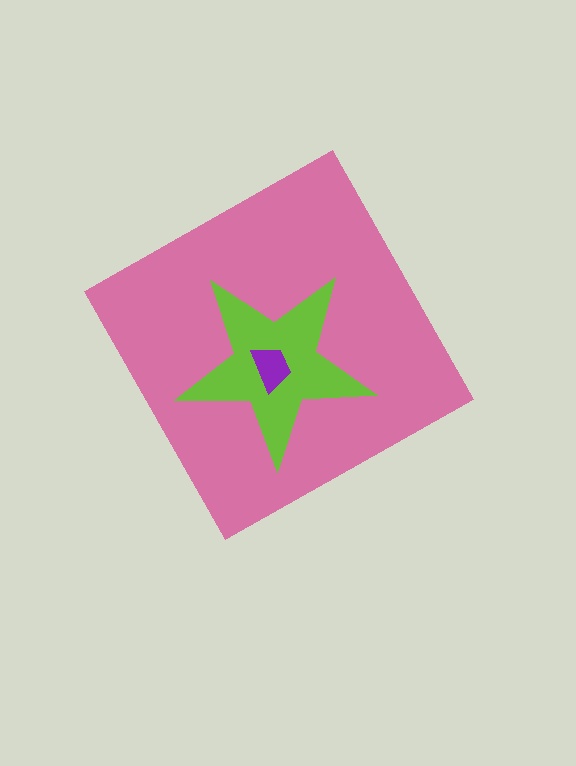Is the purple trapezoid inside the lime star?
Yes.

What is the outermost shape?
The pink diamond.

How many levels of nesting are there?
3.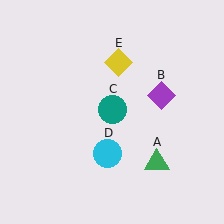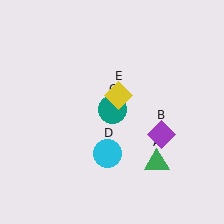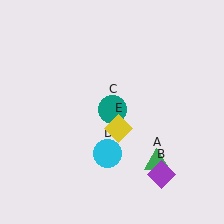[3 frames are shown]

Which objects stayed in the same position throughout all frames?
Green triangle (object A) and teal circle (object C) and cyan circle (object D) remained stationary.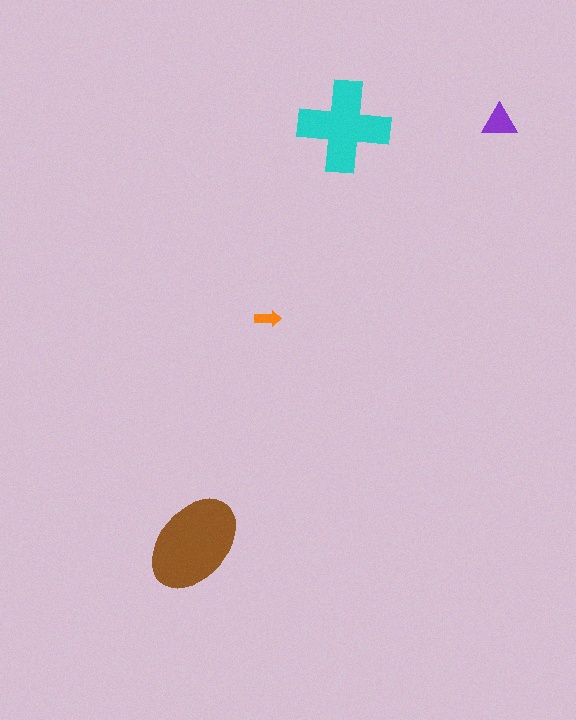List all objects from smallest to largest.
The orange arrow, the purple triangle, the cyan cross, the brown ellipse.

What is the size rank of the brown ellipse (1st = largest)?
1st.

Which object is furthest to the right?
The purple triangle is rightmost.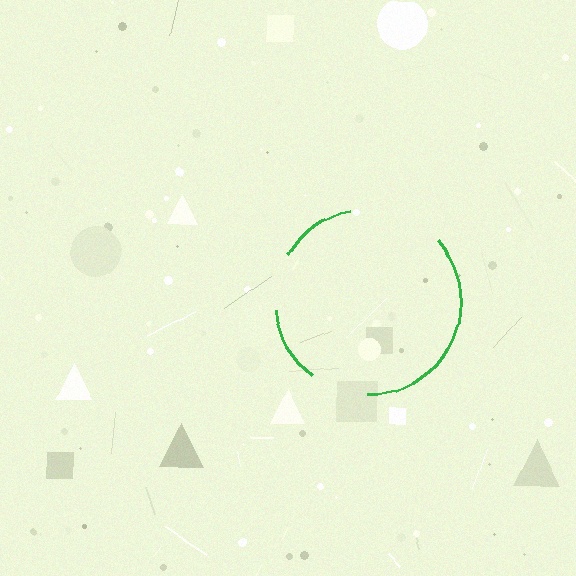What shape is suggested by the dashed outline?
The dashed outline suggests a circle.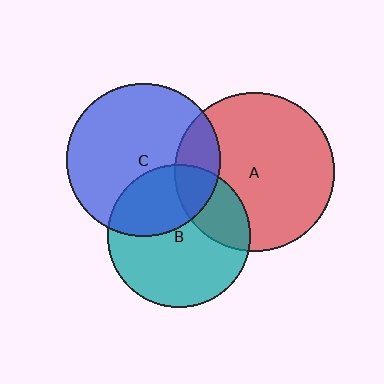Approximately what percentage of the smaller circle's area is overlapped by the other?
Approximately 20%.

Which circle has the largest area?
Circle A (red).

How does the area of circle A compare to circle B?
Approximately 1.2 times.